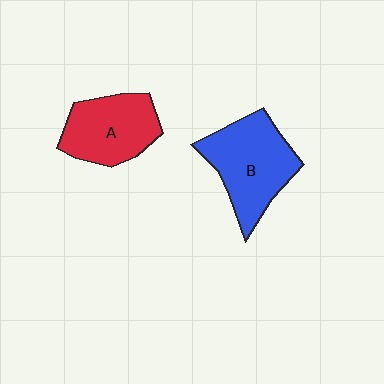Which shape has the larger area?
Shape B (blue).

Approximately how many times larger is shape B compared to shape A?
Approximately 1.2 times.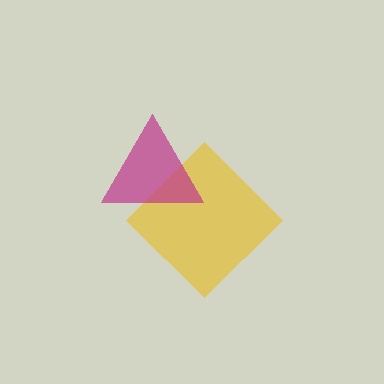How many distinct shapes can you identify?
There are 2 distinct shapes: a yellow diamond, a magenta triangle.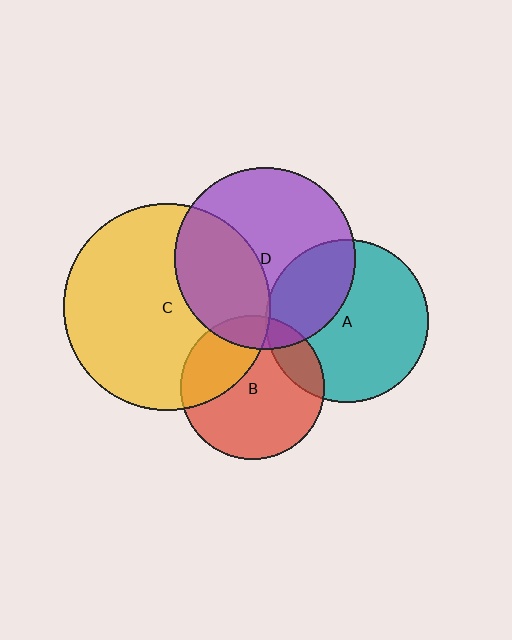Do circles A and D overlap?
Yes.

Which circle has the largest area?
Circle C (yellow).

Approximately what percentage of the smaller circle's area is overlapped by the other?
Approximately 30%.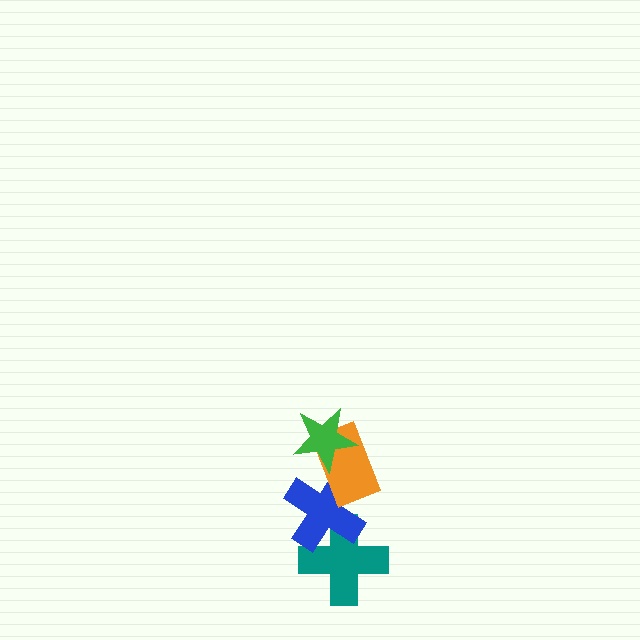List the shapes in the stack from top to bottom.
From top to bottom: the green star, the orange rectangle, the blue cross, the teal cross.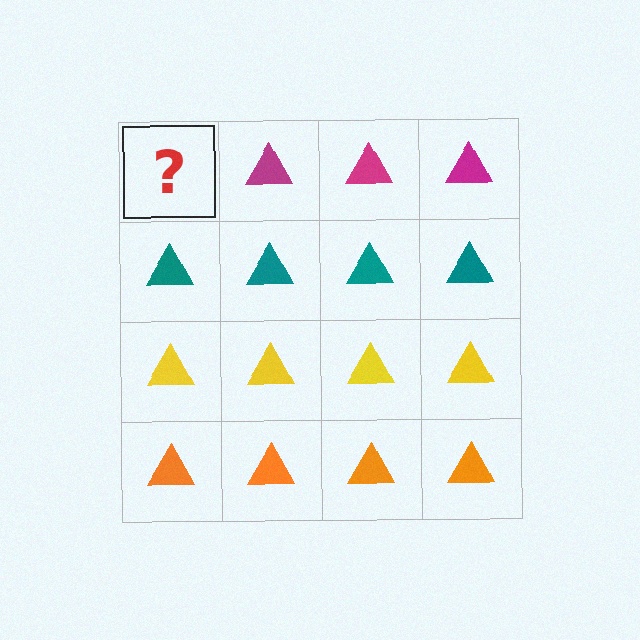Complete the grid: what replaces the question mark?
The question mark should be replaced with a magenta triangle.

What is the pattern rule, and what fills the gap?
The rule is that each row has a consistent color. The gap should be filled with a magenta triangle.